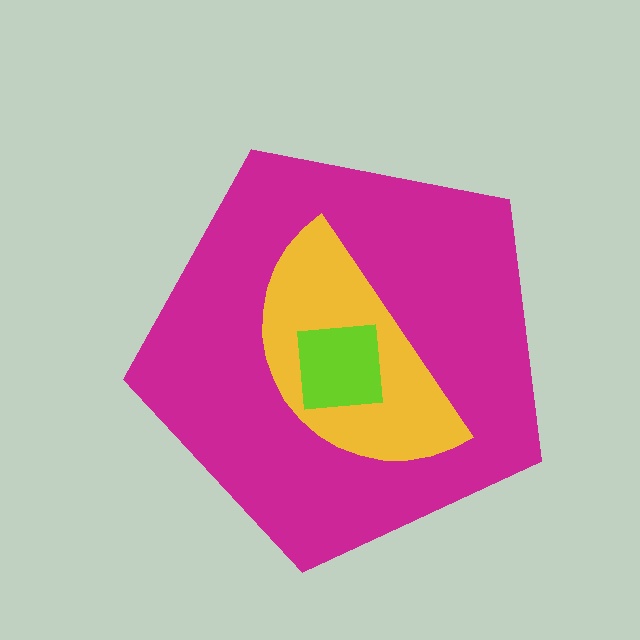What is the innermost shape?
The lime square.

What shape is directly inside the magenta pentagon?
The yellow semicircle.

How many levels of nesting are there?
3.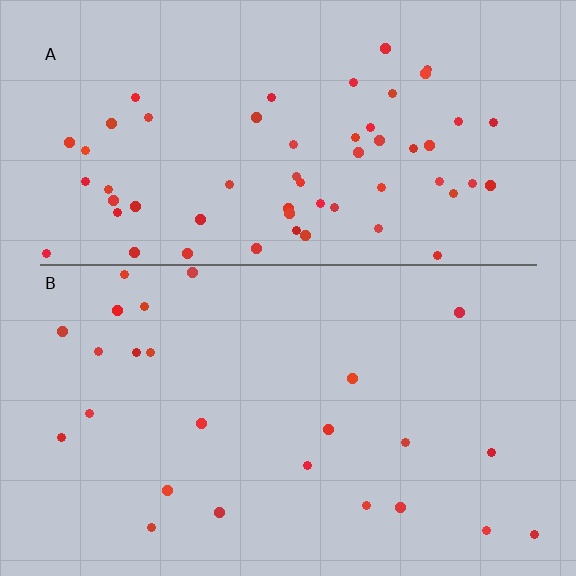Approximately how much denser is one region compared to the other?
Approximately 2.4× — region A over region B.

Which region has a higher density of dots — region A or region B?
A (the top).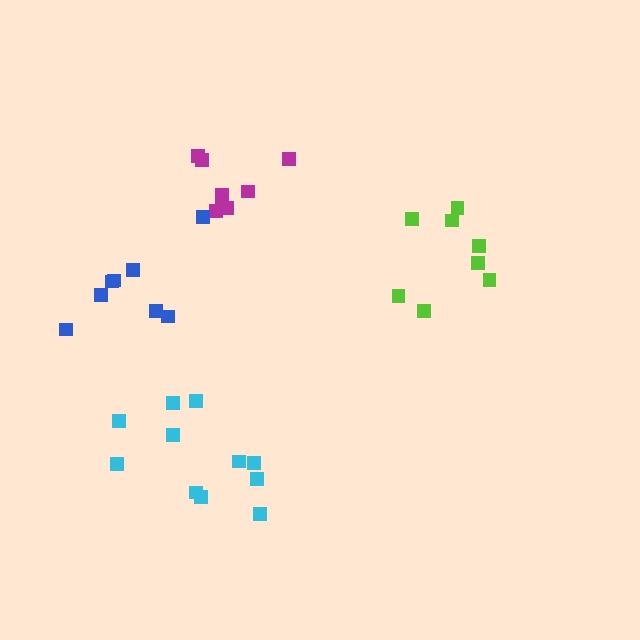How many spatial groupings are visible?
There are 4 spatial groupings.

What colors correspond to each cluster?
The clusters are colored: cyan, lime, magenta, blue.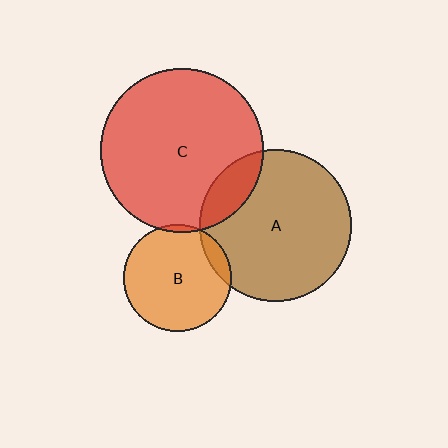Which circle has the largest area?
Circle C (red).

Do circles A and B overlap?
Yes.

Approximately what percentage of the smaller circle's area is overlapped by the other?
Approximately 10%.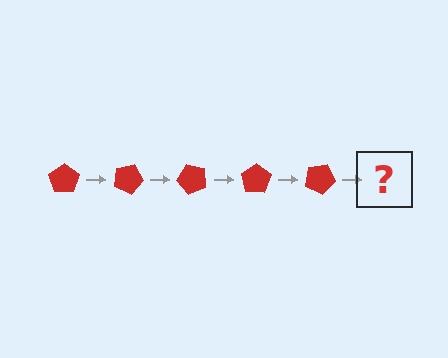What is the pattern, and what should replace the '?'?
The pattern is that the pentagon rotates 25 degrees each step. The '?' should be a red pentagon rotated 125 degrees.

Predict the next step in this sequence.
The next step is a red pentagon rotated 125 degrees.